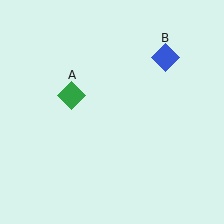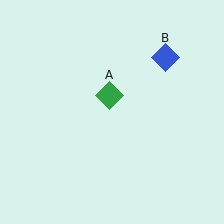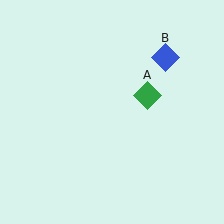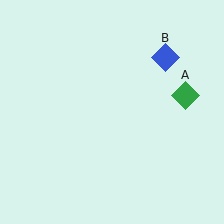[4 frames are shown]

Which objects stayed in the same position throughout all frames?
Blue diamond (object B) remained stationary.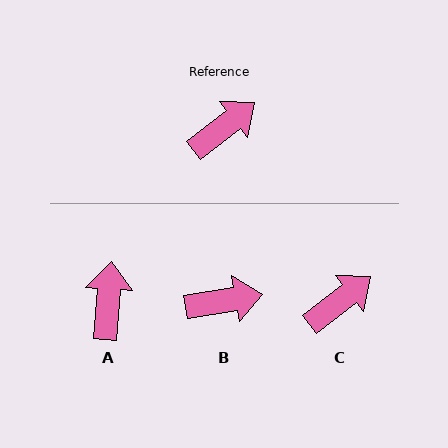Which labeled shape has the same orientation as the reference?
C.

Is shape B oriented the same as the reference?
No, it is off by about 28 degrees.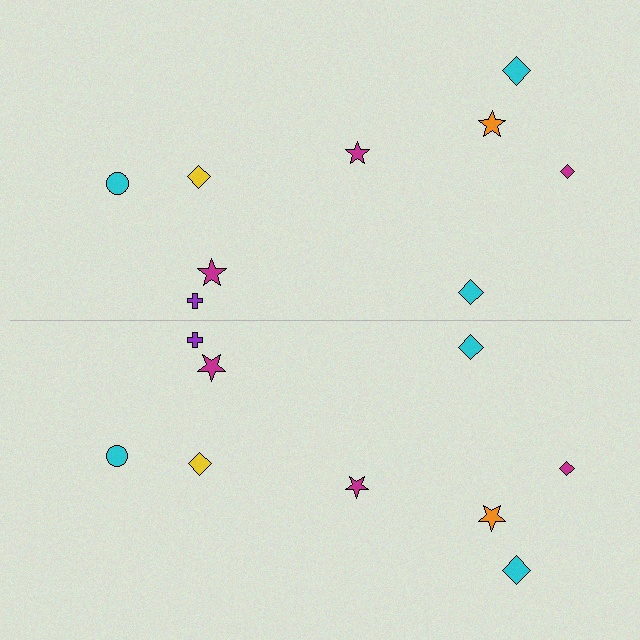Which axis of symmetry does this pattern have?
The pattern has a horizontal axis of symmetry running through the center of the image.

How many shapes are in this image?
There are 18 shapes in this image.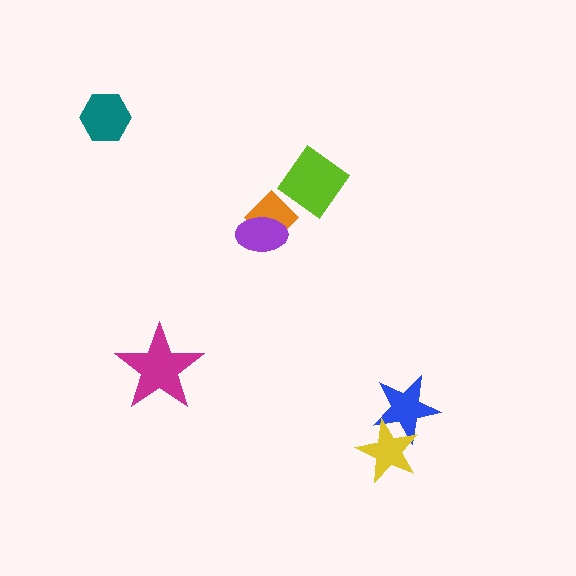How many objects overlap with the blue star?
1 object overlaps with the blue star.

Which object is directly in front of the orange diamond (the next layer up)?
The lime diamond is directly in front of the orange diamond.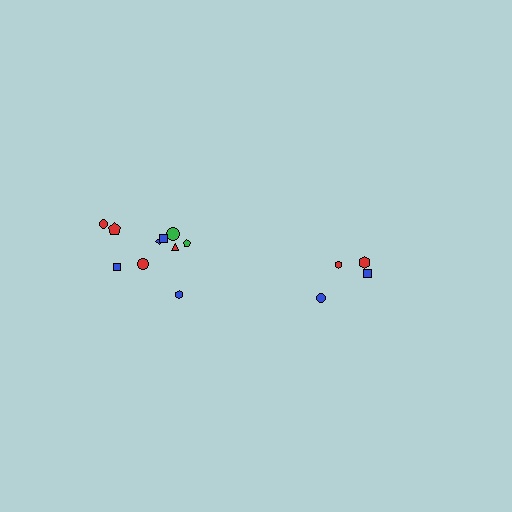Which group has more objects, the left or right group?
The left group.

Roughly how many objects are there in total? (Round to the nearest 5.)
Roughly 15 objects in total.